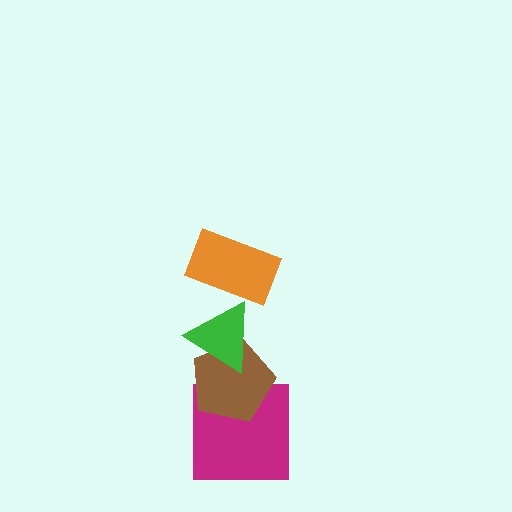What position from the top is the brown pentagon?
The brown pentagon is 3rd from the top.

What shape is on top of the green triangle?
The orange rectangle is on top of the green triangle.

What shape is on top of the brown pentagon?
The green triangle is on top of the brown pentagon.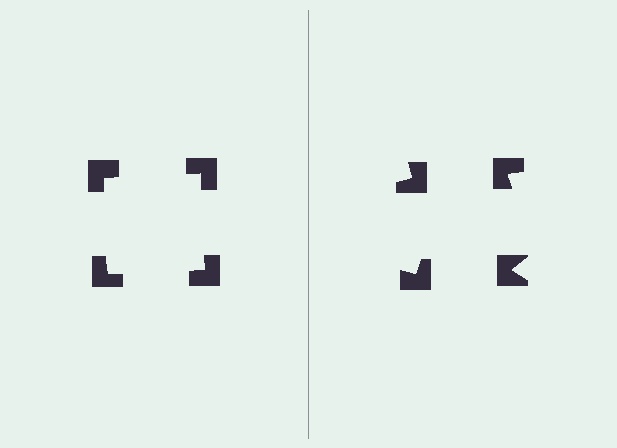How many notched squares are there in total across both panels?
8 — 4 on each side.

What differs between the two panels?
The notched squares are positioned identically on both sides; only the wedge orientations differ. On the left they align to a square; on the right they are misaligned.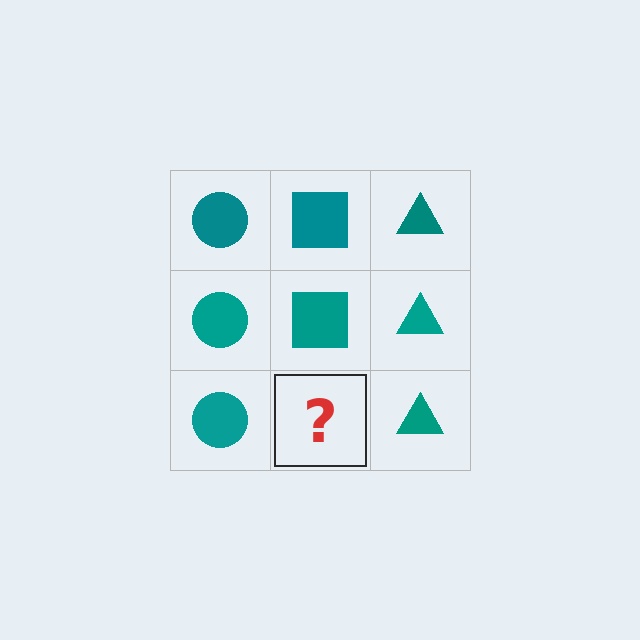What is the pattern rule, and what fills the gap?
The rule is that each column has a consistent shape. The gap should be filled with a teal square.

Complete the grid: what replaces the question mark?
The question mark should be replaced with a teal square.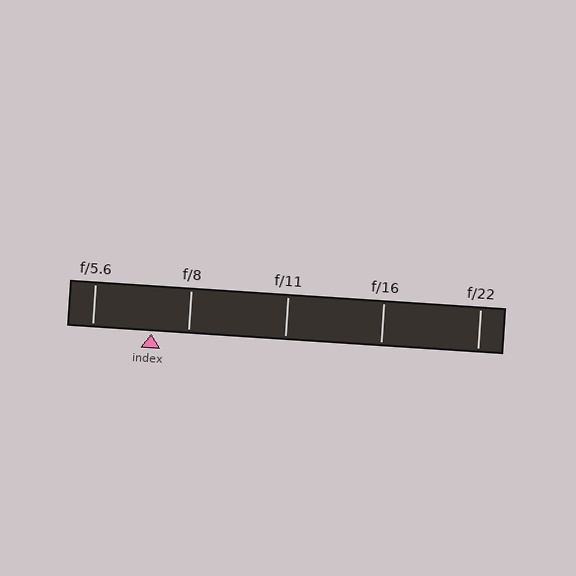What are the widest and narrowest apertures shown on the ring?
The widest aperture shown is f/5.6 and the narrowest is f/22.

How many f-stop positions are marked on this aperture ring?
There are 5 f-stop positions marked.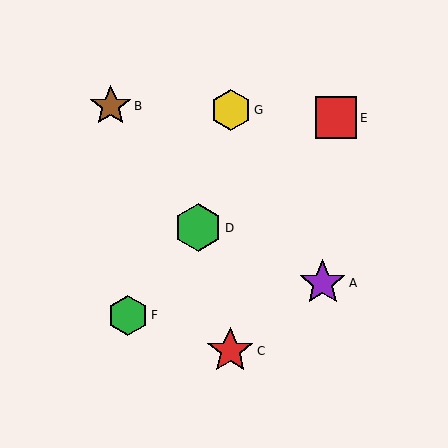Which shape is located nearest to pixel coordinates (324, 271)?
The purple star (labeled A) at (323, 283) is nearest to that location.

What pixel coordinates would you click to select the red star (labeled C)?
Click at (230, 351) to select the red star C.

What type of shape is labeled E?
Shape E is a red square.